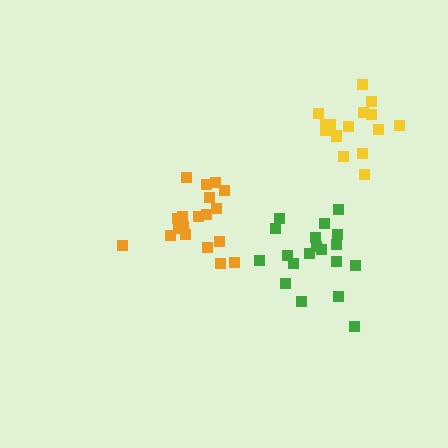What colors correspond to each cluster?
The clusters are colored: green, orange, yellow.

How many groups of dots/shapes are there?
There are 3 groups.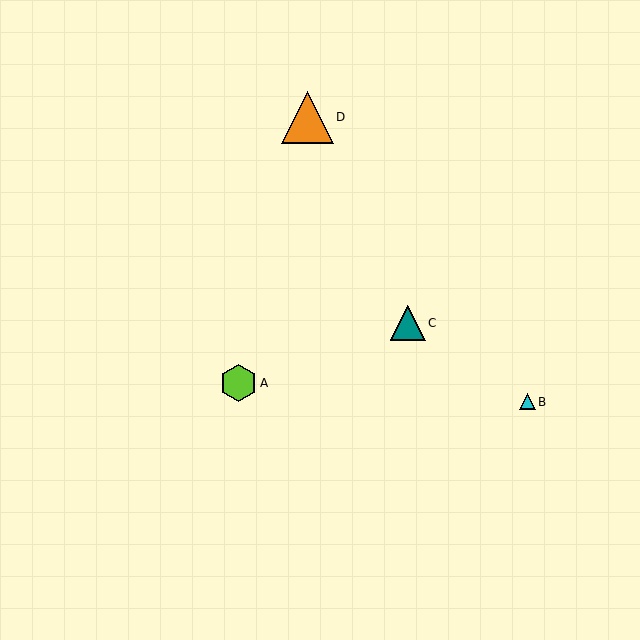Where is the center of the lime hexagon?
The center of the lime hexagon is at (239, 383).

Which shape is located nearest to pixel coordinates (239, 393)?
The lime hexagon (labeled A) at (239, 383) is nearest to that location.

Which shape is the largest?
The orange triangle (labeled D) is the largest.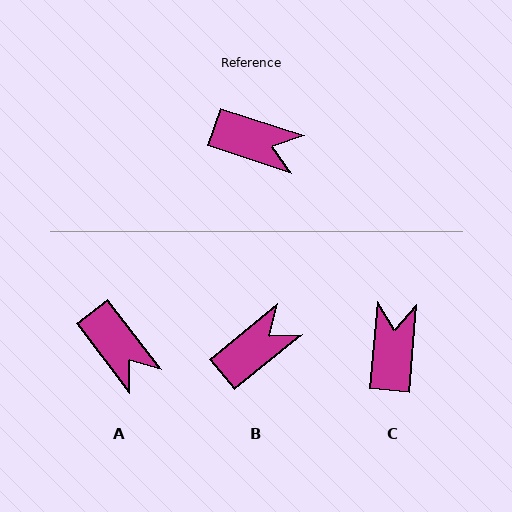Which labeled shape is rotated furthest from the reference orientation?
C, about 103 degrees away.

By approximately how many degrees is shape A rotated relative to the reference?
Approximately 34 degrees clockwise.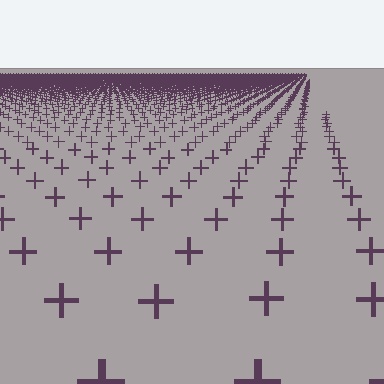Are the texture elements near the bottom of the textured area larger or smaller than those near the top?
Larger. Near the bottom, elements are closer to the viewer and appear at a bigger on-screen size.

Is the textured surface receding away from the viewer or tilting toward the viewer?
The surface is receding away from the viewer. Texture elements get smaller and denser toward the top.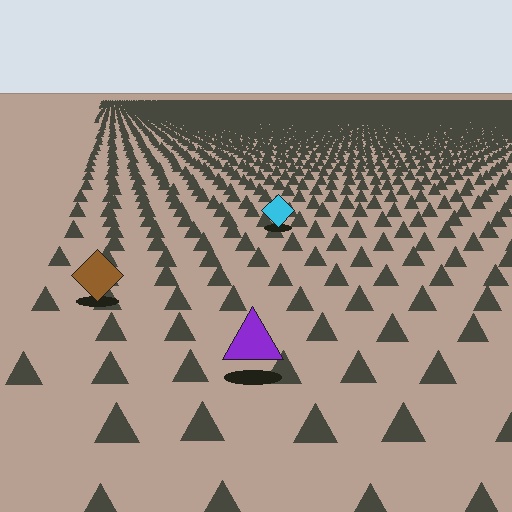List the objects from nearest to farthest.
From nearest to farthest: the purple triangle, the brown diamond, the cyan diamond.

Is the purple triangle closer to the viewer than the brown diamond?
Yes. The purple triangle is closer — you can tell from the texture gradient: the ground texture is coarser near it.